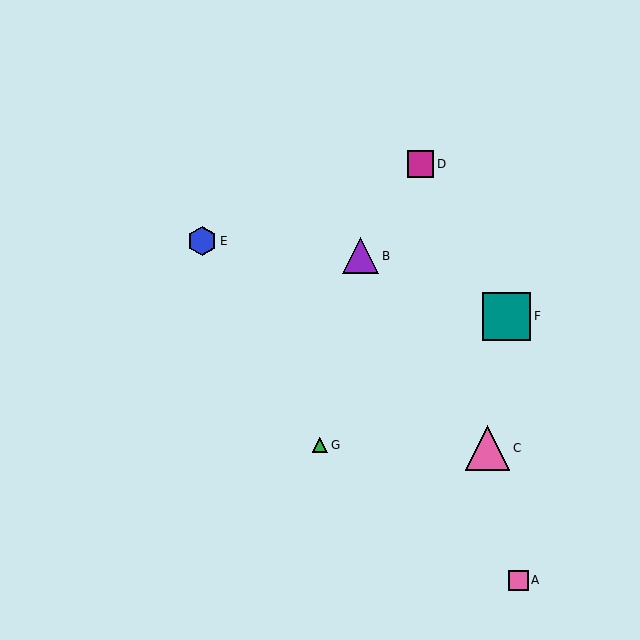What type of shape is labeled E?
Shape E is a blue hexagon.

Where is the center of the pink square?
The center of the pink square is at (519, 580).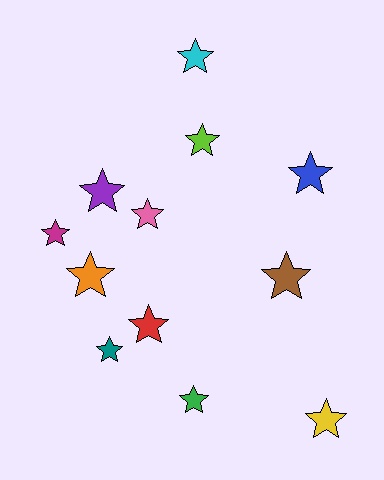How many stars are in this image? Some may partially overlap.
There are 12 stars.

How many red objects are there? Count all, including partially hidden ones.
There is 1 red object.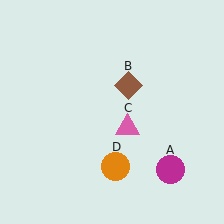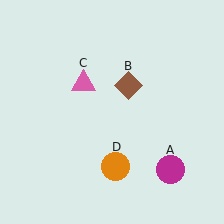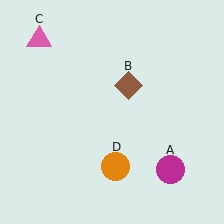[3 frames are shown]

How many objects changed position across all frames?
1 object changed position: pink triangle (object C).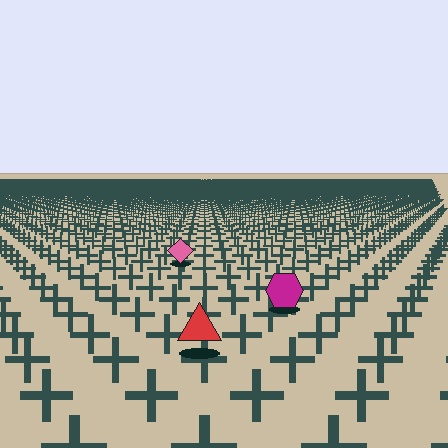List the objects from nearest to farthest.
From nearest to farthest: the red triangle, the magenta hexagon, the pink diamond.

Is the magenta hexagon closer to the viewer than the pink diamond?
Yes. The magenta hexagon is closer — you can tell from the texture gradient: the ground texture is coarser near it.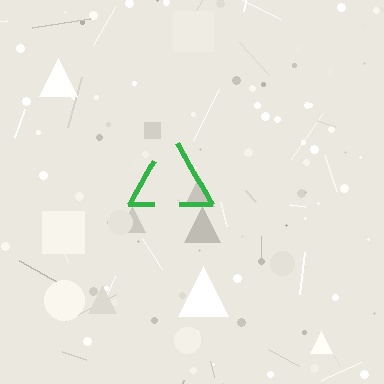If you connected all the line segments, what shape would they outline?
They would outline a triangle.